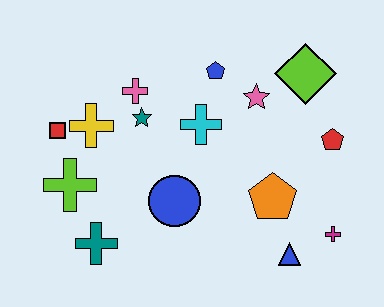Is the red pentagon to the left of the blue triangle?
No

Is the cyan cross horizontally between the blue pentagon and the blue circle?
Yes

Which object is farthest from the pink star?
The teal cross is farthest from the pink star.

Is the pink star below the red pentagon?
No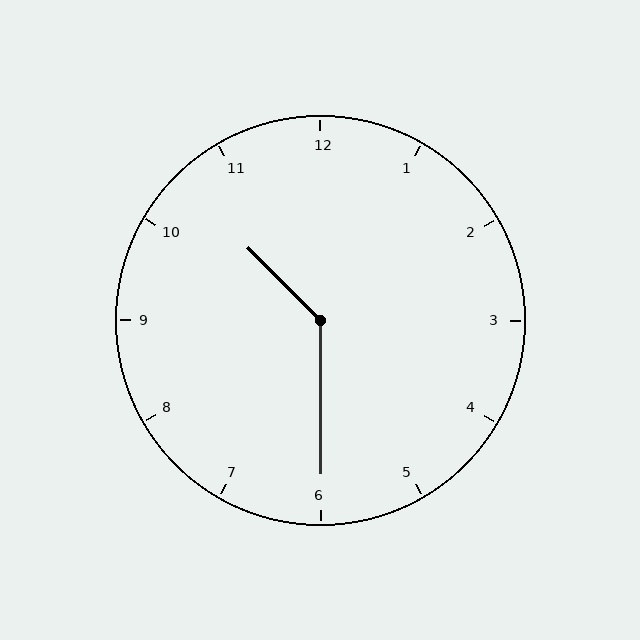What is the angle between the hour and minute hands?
Approximately 135 degrees.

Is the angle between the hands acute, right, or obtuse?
It is obtuse.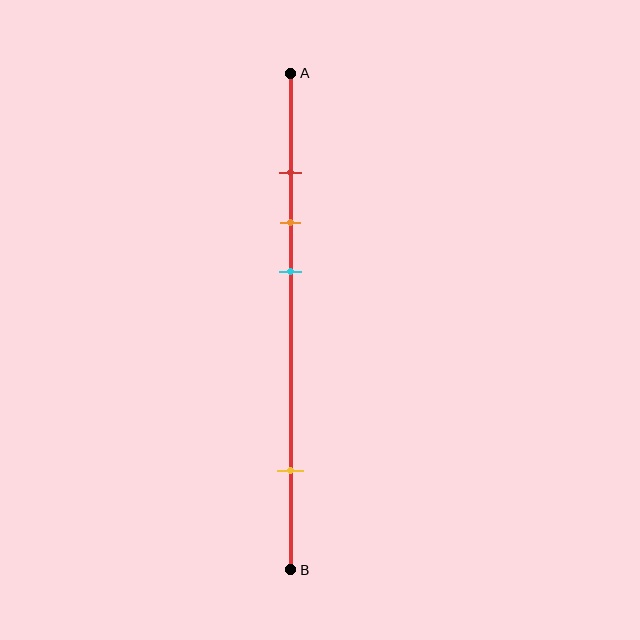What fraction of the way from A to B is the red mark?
The red mark is approximately 20% (0.2) of the way from A to B.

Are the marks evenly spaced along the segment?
No, the marks are not evenly spaced.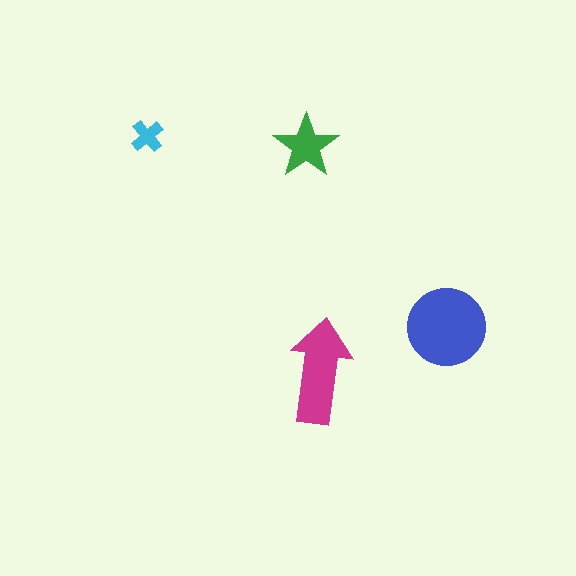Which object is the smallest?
The cyan cross.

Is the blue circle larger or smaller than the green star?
Larger.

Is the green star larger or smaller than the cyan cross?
Larger.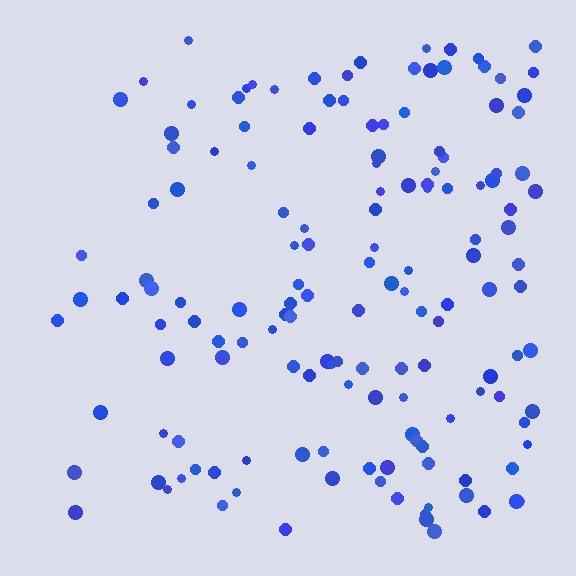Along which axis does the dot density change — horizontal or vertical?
Horizontal.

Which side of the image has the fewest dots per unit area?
The left.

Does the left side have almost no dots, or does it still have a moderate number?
Still a moderate number, just noticeably fewer than the right.